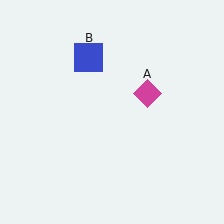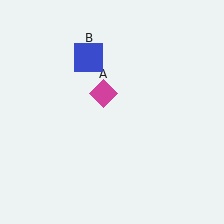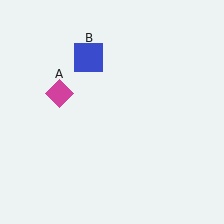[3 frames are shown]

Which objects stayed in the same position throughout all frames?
Blue square (object B) remained stationary.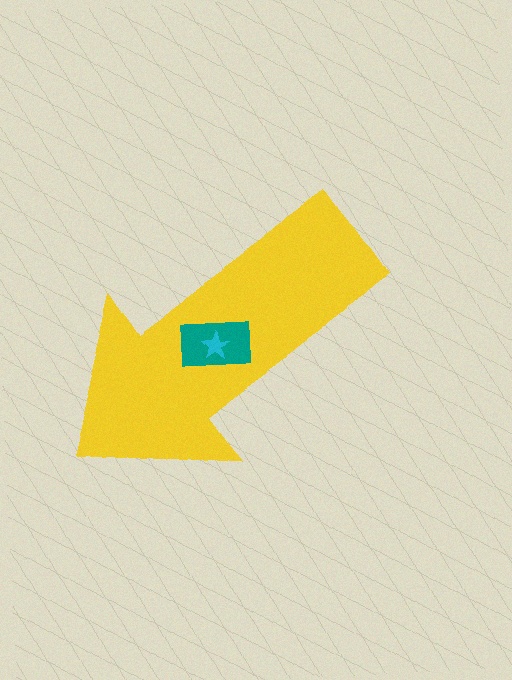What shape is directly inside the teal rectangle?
The cyan star.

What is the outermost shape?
The yellow arrow.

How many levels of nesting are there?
3.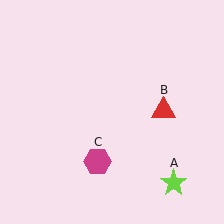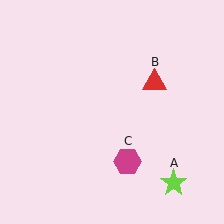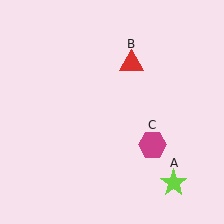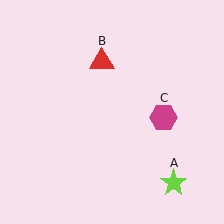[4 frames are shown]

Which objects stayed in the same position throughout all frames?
Lime star (object A) remained stationary.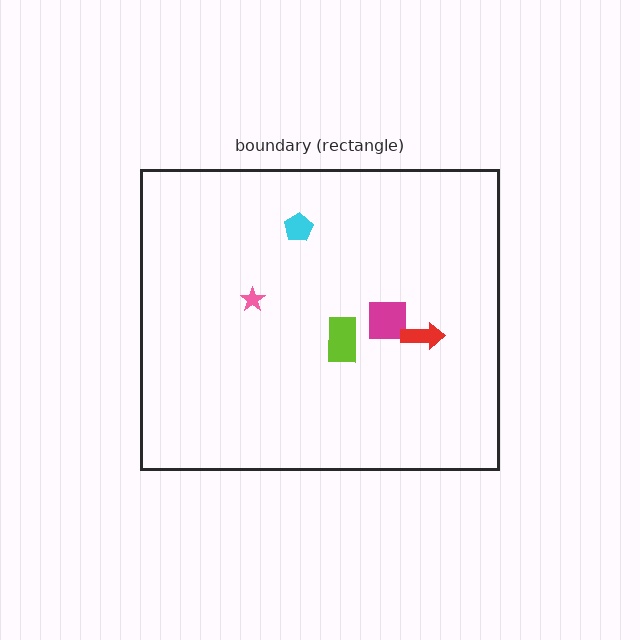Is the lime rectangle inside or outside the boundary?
Inside.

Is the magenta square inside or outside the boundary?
Inside.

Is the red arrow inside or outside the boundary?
Inside.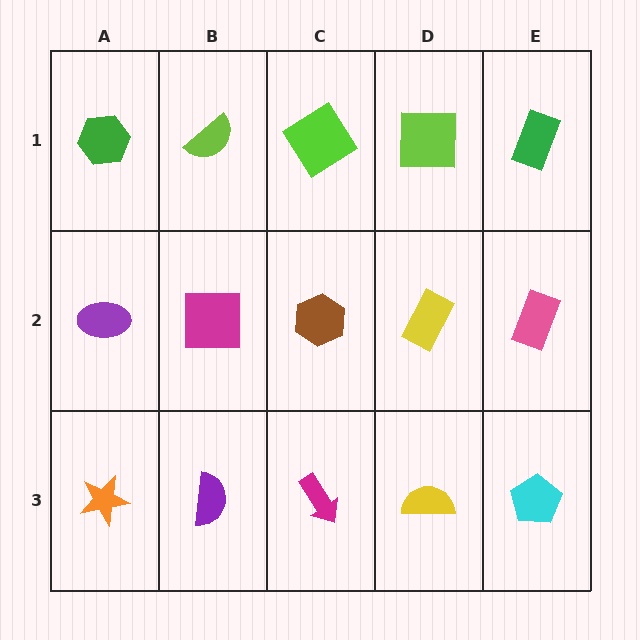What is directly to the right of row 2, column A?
A magenta square.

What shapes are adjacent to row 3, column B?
A magenta square (row 2, column B), an orange star (row 3, column A), a magenta arrow (row 3, column C).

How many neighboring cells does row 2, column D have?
4.